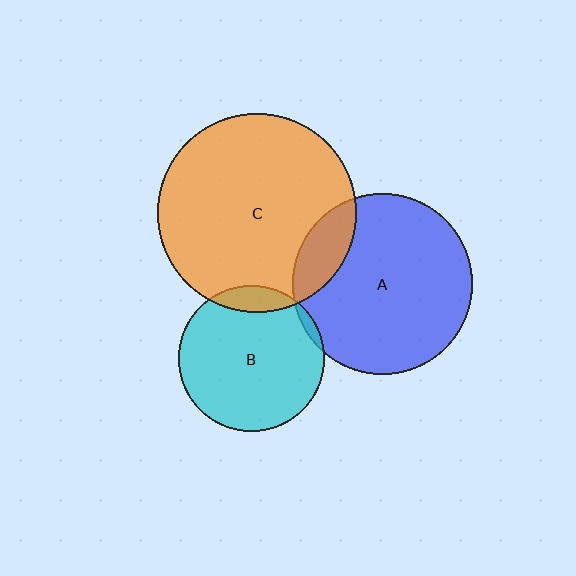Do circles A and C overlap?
Yes.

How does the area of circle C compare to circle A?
Approximately 1.2 times.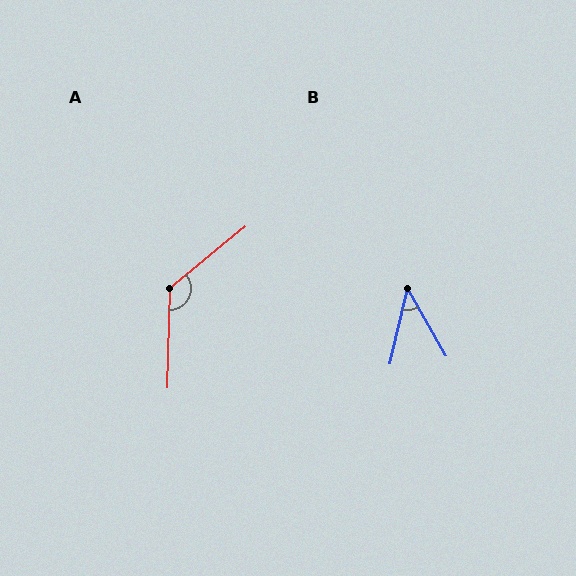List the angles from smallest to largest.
B (42°), A (131°).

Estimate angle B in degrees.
Approximately 42 degrees.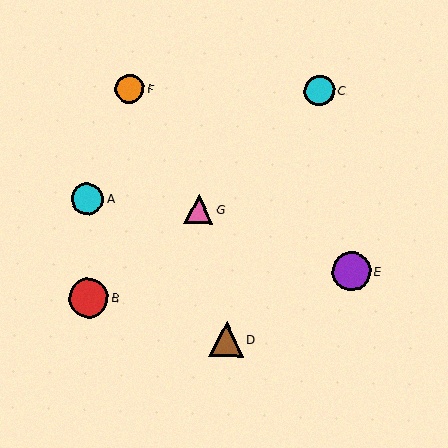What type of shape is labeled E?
Shape E is a purple circle.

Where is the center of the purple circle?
The center of the purple circle is at (351, 272).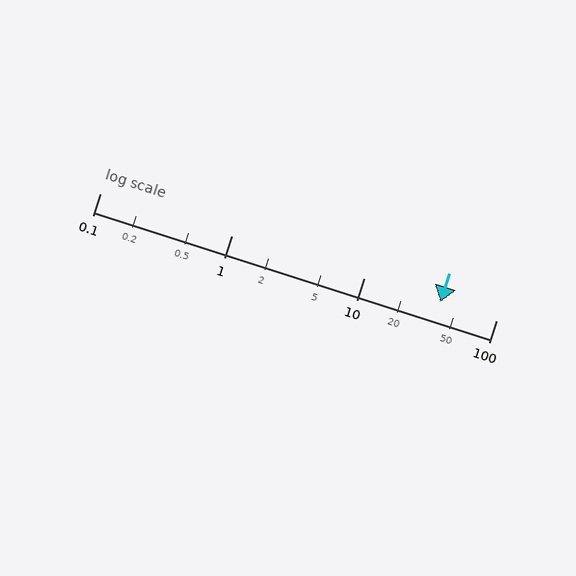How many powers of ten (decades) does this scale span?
The scale spans 3 decades, from 0.1 to 100.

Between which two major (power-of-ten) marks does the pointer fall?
The pointer is between 10 and 100.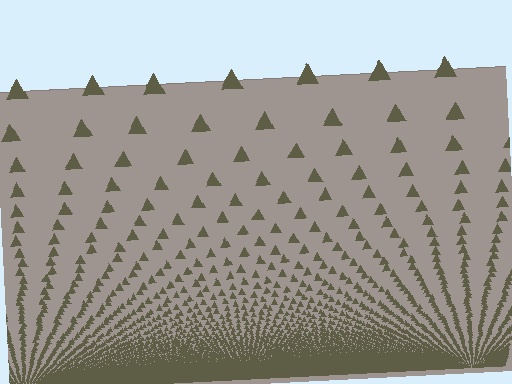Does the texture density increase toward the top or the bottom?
Density increases toward the bottom.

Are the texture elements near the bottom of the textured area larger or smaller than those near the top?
Smaller. The gradient is inverted — elements near the bottom are smaller and denser.